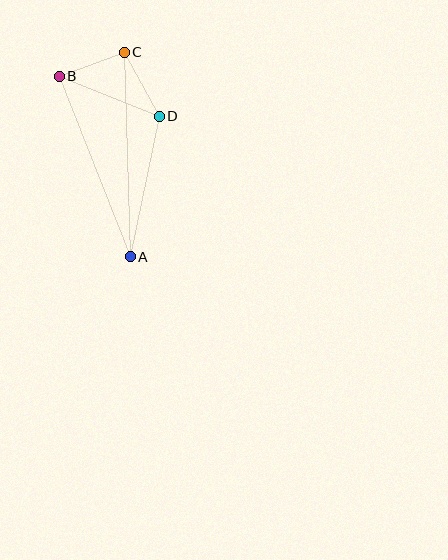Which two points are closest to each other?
Points B and C are closest to each other.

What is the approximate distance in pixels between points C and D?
The distance between C and D is approximately 73 pixels.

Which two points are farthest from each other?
Points A and C are farthest from each other.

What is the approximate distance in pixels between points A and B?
The distance between A and B is approximately 194 pixels.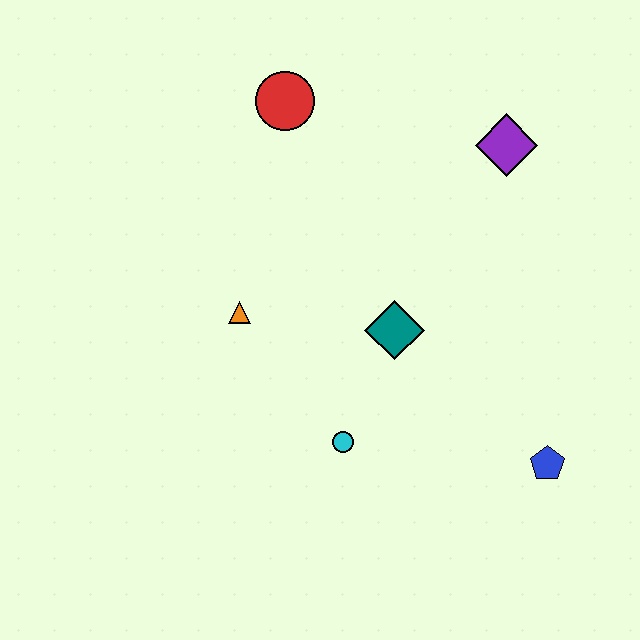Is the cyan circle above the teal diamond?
No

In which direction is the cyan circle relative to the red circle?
The cyan circle is below the red circle.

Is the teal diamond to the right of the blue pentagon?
No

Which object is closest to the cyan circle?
The teal diamond is closest to the cyan circle.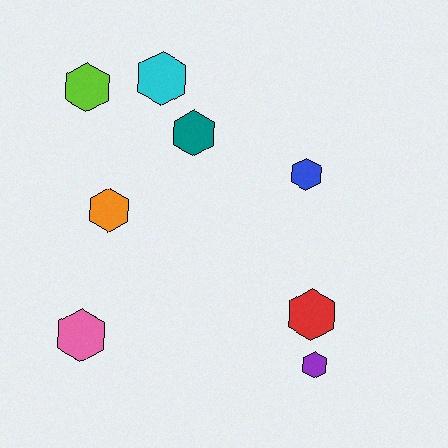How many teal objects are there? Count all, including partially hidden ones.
There is 1 teal object.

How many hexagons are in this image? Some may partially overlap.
There are 8 hexagons.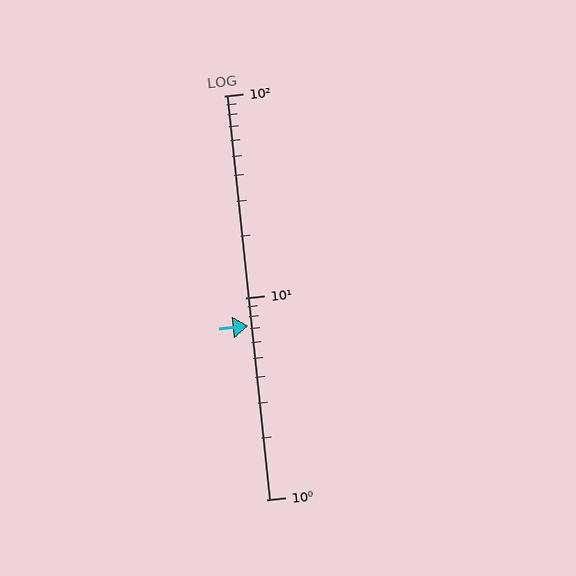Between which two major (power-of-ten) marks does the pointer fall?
The pointer is between 1 and 10.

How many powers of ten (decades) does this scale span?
The scale spans 2 decades, from 1 to 100.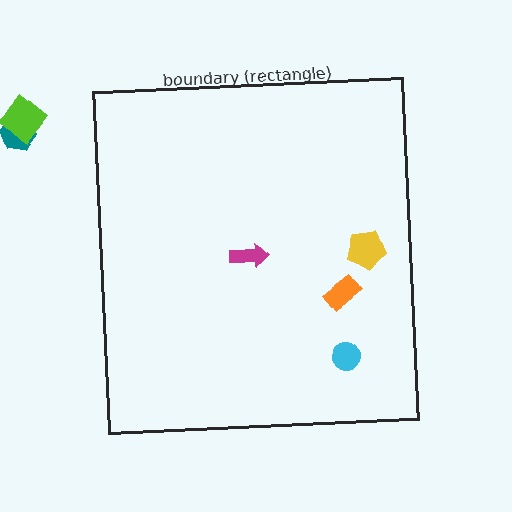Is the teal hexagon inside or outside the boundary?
Outside.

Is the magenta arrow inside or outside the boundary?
Inside.